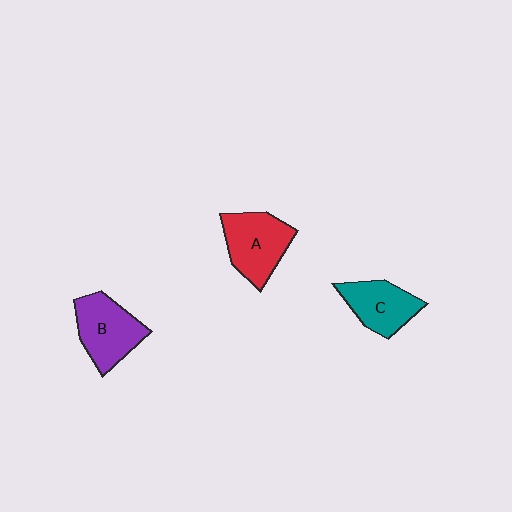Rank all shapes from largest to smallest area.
From largest to smallest: A (red), B (purple), C (teal).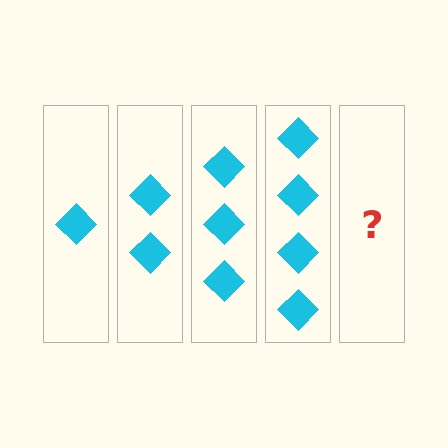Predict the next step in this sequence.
The next step is 5 diamonds.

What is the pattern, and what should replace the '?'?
The pattern is that each step adds one more diamond. The '?' should be 5 diamonds.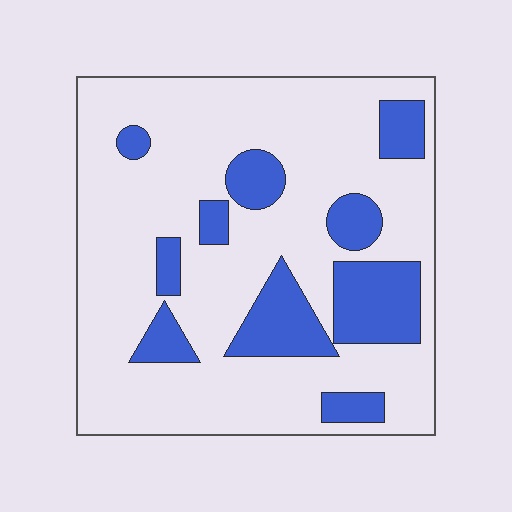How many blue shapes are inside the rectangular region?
10.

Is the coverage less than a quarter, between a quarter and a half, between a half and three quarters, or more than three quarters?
Less than a quarter.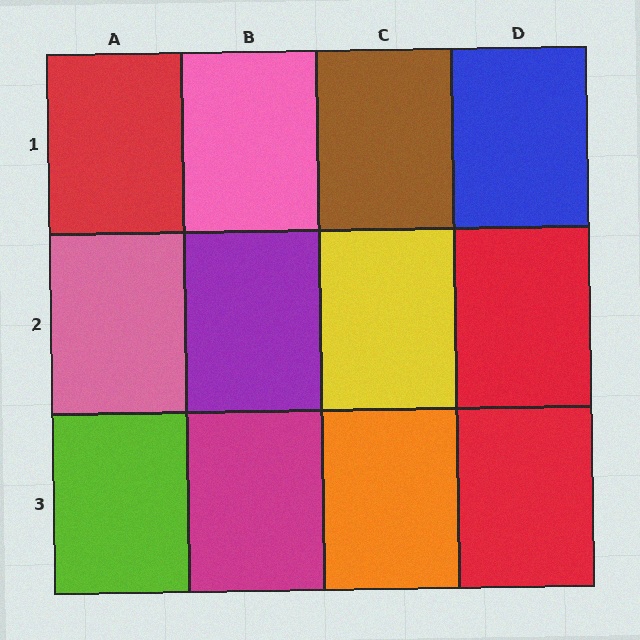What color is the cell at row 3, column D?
Red.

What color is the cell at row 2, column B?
Purple.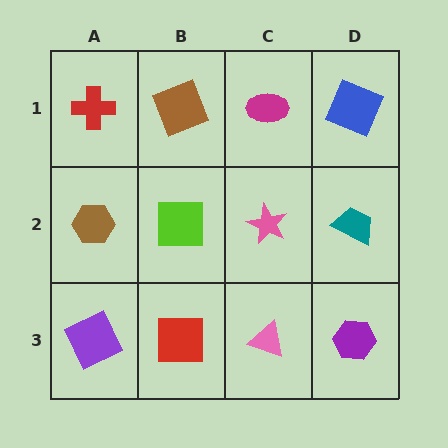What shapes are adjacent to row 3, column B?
A lime square (row 2, column B), a purple square (row 3, column A), a pink triangle (row 3, column C).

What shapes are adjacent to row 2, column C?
A magenta ellipse (row 1, column C), a pink triangle (row 3, column C), a lime square (row 2, column B), a teal trapezoid (row 2, column D).